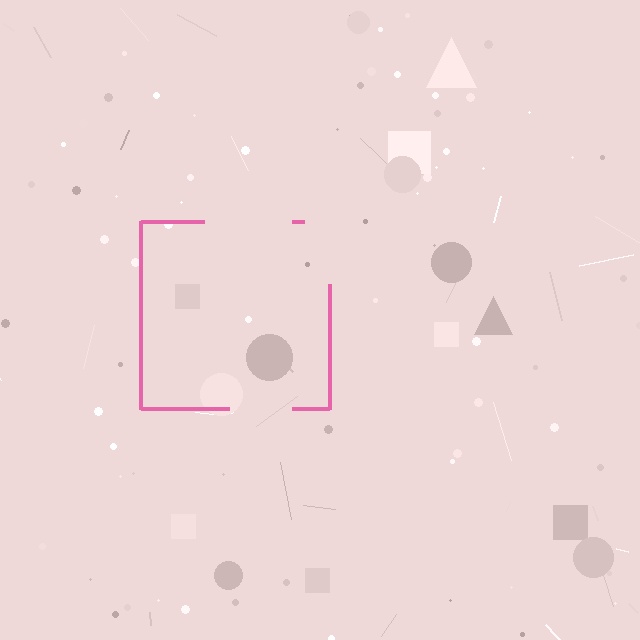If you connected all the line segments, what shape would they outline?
They would outline a square.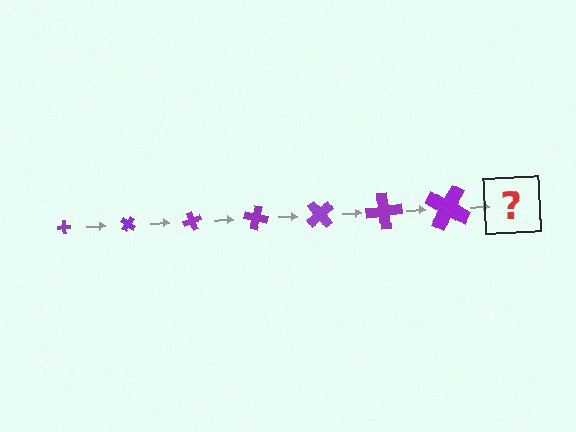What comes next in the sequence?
The next element should be a cross, larger than the previous one and rotated 245 degrees from the start.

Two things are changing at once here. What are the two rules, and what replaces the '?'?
The two rules are that the cross grows larger each step and it rotates 35 degrees each step. The '?' should be a cross, larger than the previous one and rotated 245 degrees from the start.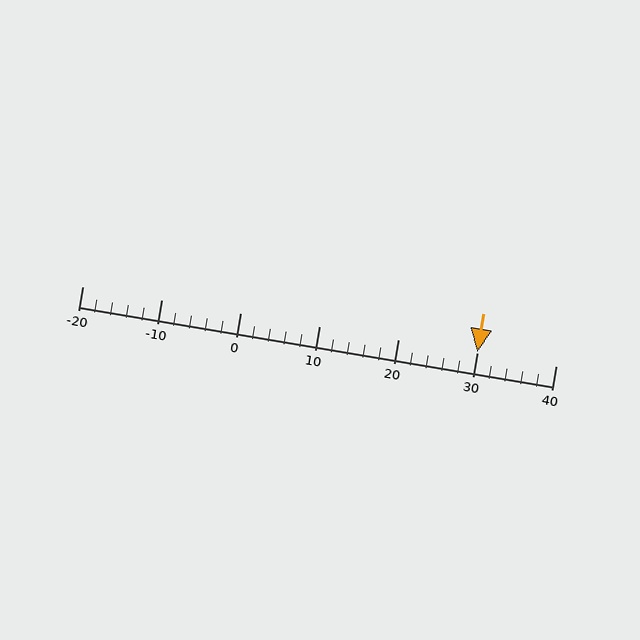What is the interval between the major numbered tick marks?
The major tick marks are spaced 10 units apart.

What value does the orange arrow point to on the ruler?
The orange arrow points to approximately 30.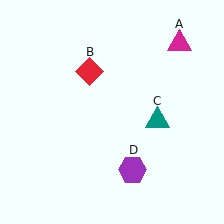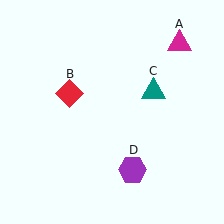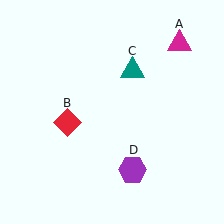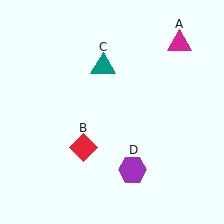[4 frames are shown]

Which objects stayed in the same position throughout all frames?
Magenta triangle (object A) and purple hexagon (object D) remained stationary.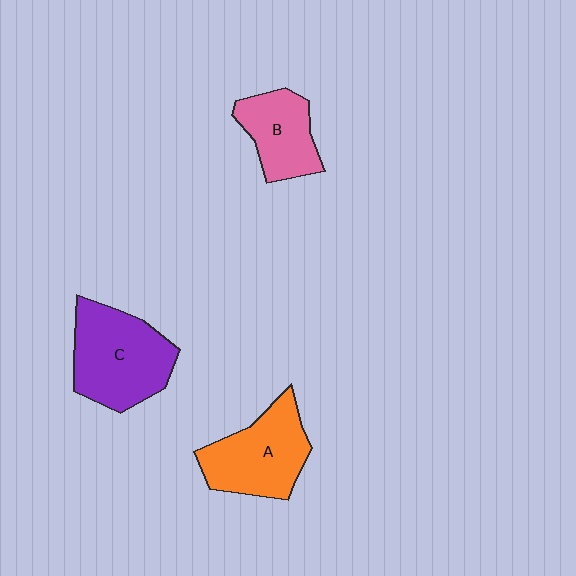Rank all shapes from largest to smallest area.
From largest to smallest: C (purple), A (orange), B (pink).